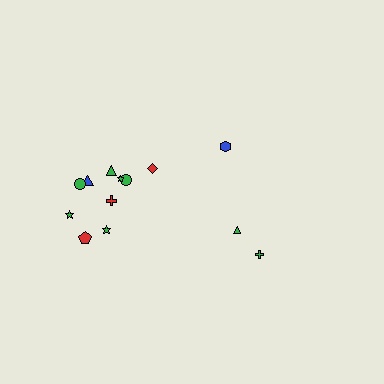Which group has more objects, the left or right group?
The left group.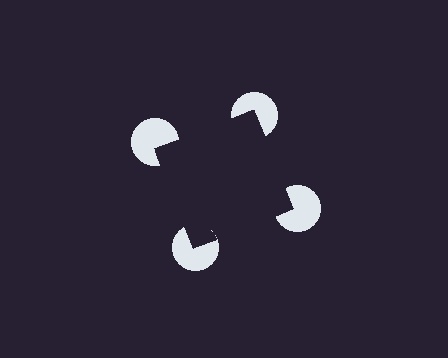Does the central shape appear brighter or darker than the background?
It typically appears slightly darker than the background, even though no actual brightness change is drawn.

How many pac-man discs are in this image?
There are 4 — one at each vertex of the illusory square.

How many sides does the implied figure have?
4 sides.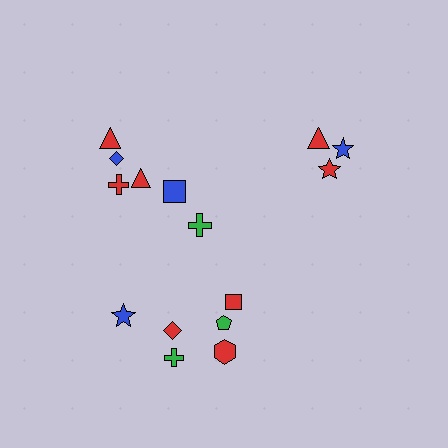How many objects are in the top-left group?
There are 5 objects.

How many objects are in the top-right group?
There are 3 objects.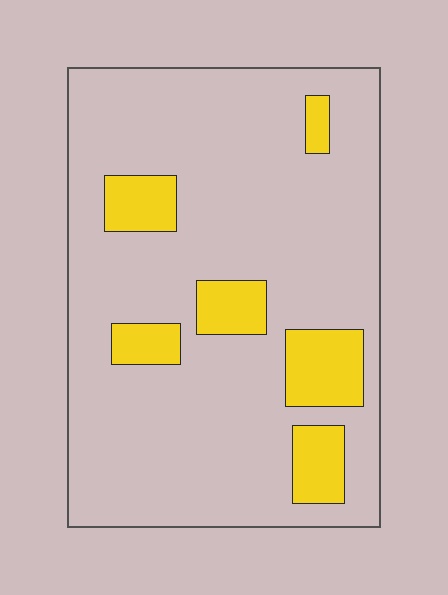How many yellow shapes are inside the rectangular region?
6.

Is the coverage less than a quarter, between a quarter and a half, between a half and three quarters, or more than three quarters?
Less than a quarter.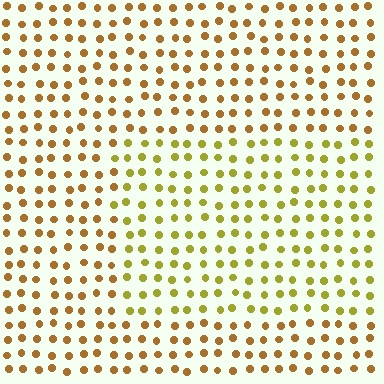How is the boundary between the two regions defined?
The boundary is defined purely by a slight shift in hue (about 32 degrees). Spacing, size, and orientation are identical on both sides.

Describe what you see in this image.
The image is filled with small brown elements in a uniform arrangement. A rectangle-shaped region is visible where the elements are tinted to a slightly different hue, forming a subtle color boundary.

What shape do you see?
I see a rectangle.